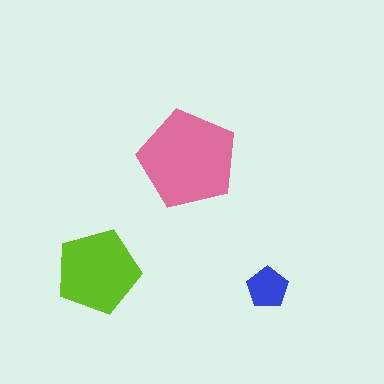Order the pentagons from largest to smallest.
the pink one, the lime one, the blue one.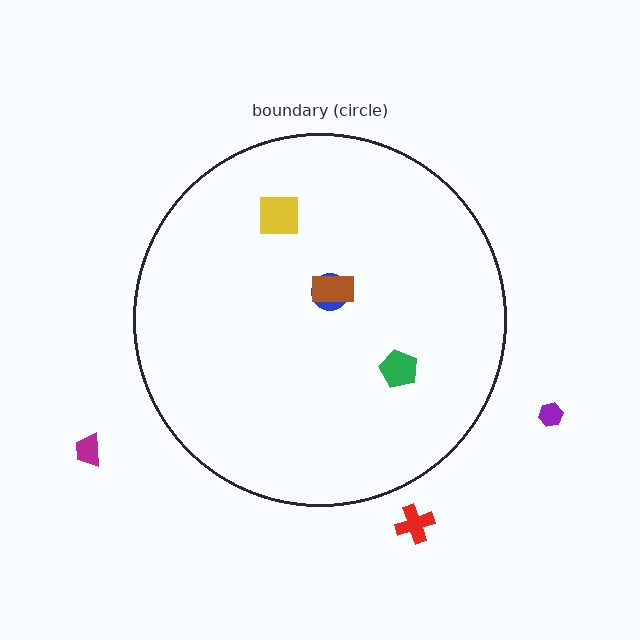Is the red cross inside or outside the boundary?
Outside.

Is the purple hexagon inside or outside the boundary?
Outside.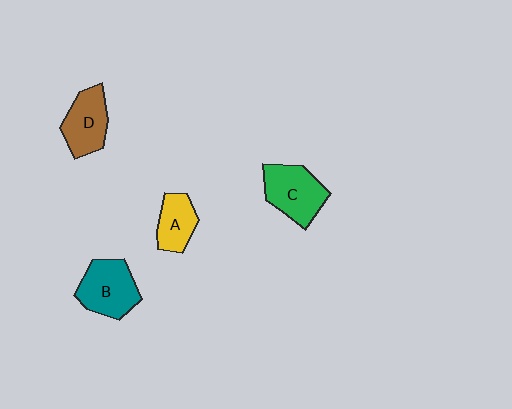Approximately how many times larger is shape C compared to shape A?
Approximately 1.5 times.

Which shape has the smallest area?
Shape A (yellow).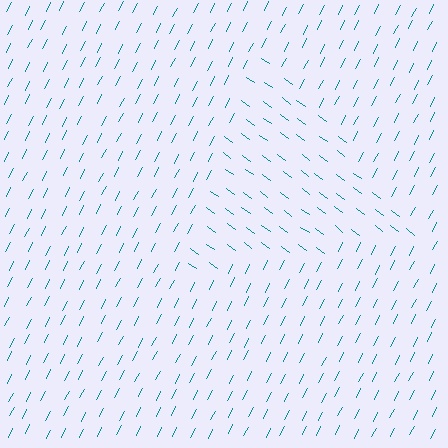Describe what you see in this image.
The image is filled with small teal line segments. A triangle region in the image has lines oriented differently from the surrounding lines, creating a visible texture boundary.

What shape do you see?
I see a triangle.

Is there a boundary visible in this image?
Yes, there is a texture boundary formed by a change in line orientation.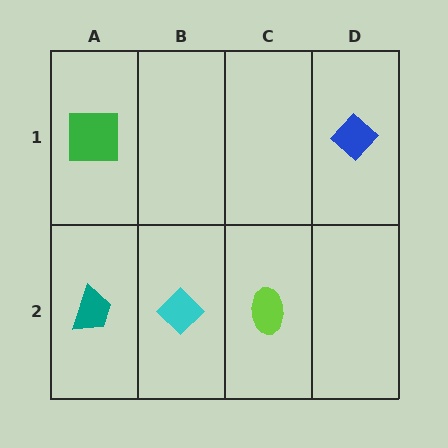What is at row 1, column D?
A blue diamond.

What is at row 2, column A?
A teal trapezoid.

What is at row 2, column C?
A lime ellipse.